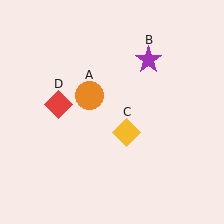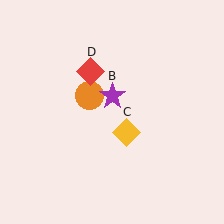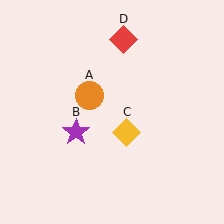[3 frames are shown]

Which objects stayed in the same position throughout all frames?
Orange circle (object A) and yellow diamond (object C) remained stationary.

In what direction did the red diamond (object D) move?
The red diamond (object D) moved up and to the right.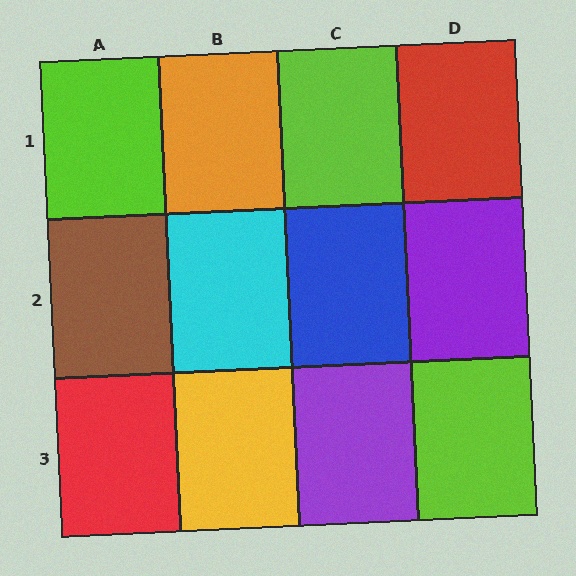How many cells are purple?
2 cells are purple.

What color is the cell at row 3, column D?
Lime.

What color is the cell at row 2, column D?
Purple.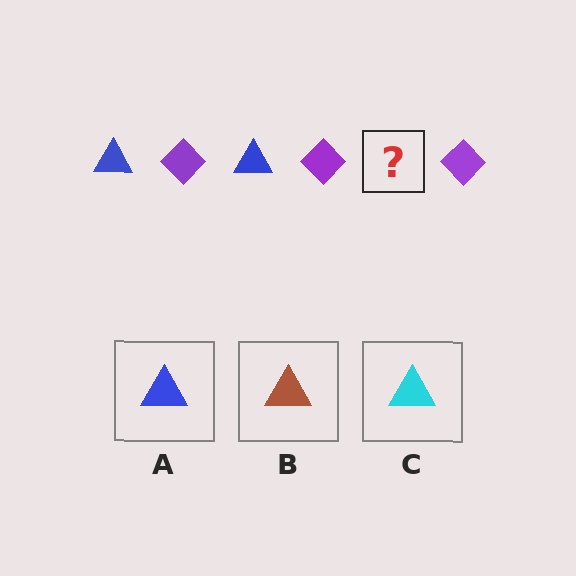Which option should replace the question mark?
Option A.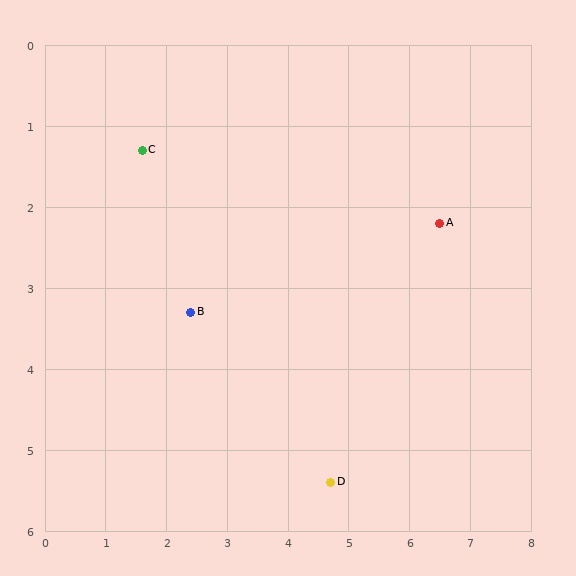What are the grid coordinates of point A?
Point A is at approximately (6.5, 2.2).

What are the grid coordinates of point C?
Point C is at approximately (1.6, 1.3).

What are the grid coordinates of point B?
Point B is at approximately (2.4, 3.3).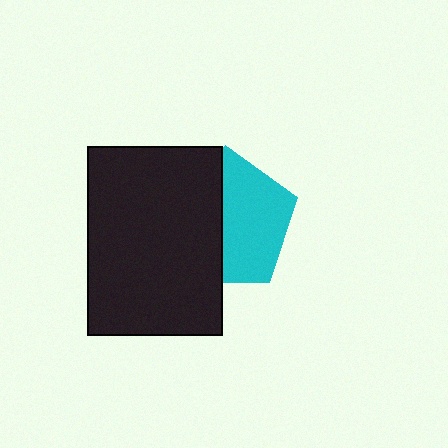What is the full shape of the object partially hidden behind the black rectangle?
The partially hidden object is a cyan pentagon.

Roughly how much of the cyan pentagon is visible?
About half of it is visible (roughly 52%).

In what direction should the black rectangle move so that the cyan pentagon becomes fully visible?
The black rectangle should move left. That is the shortest direction to clear the overlap and leave the cyan pentagon fully visible.